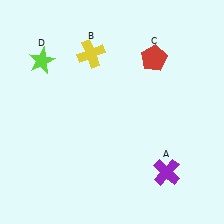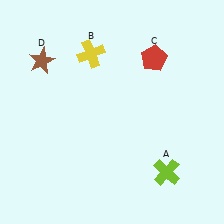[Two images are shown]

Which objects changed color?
A changed from purple to lime. D changed from lime to brown.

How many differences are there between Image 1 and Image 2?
There are 2 differences between the two images.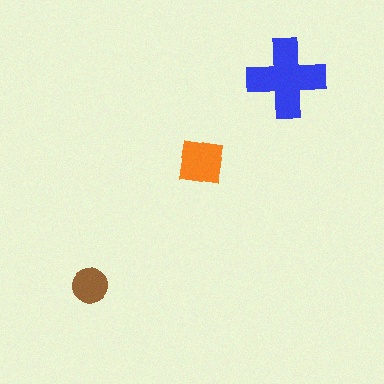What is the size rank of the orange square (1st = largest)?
2nd.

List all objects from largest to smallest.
The blue cross, the orange square, the brown circle.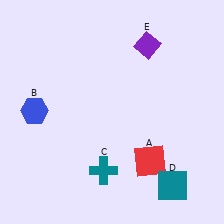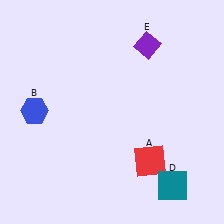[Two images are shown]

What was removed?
The teal cross (C) was removed in Image 2.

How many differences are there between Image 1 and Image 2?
There is 1 difference between the two images.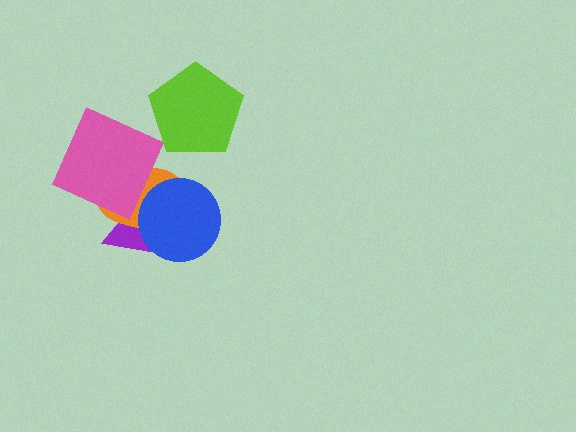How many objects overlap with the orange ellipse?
3 objects overlap with the orange ellipse.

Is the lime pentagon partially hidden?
No, no other shape covers it.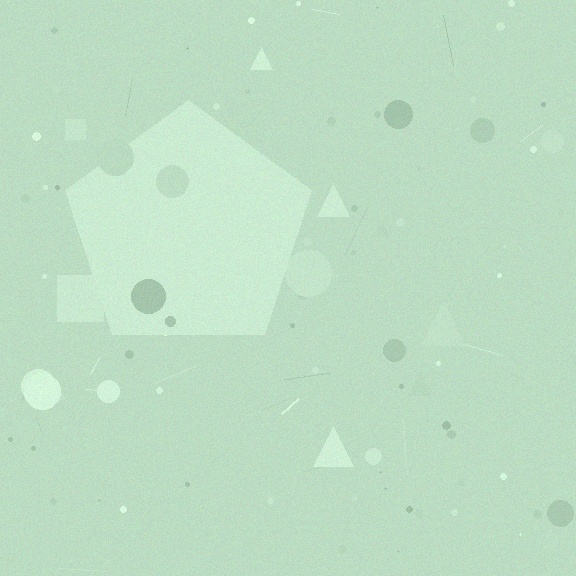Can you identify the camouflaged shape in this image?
The camouflaged shape is a pentagon.